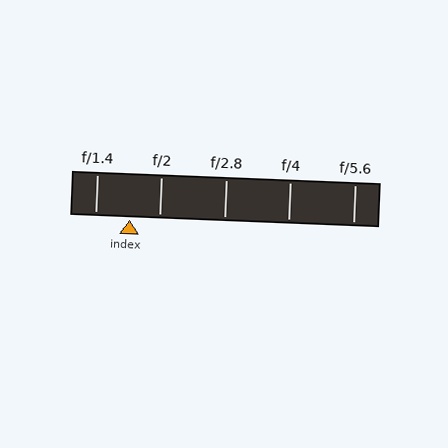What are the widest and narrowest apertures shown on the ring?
The widest aperture shown is f/1.4 and the narrowest is f/5.6.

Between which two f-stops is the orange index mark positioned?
The index mark is between f/1.4 and f/2.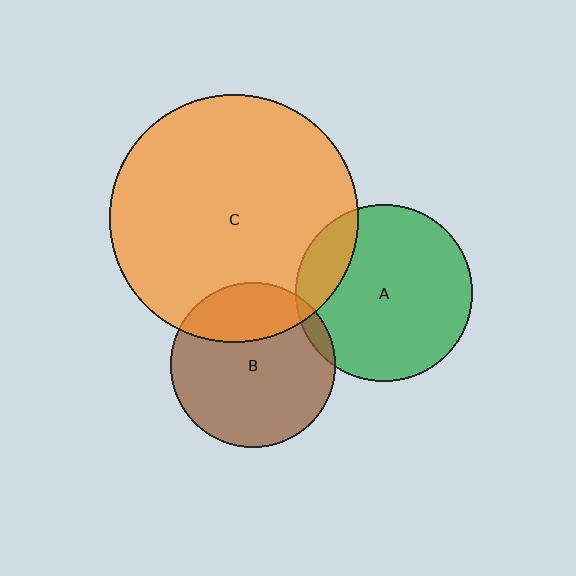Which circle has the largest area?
Circle C (orange).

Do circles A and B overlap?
Yes.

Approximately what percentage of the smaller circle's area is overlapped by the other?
Approximately 5%.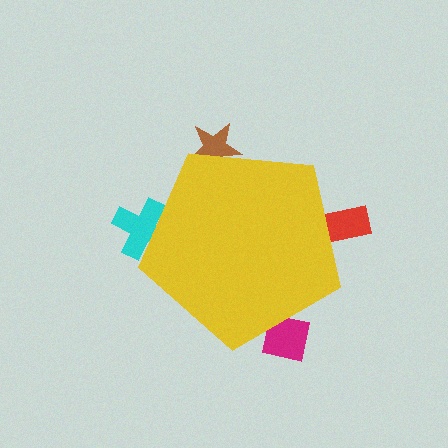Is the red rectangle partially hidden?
Yes, the red rectangle is partially hidden behind the yellow pentagon.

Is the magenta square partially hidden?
Yes, the magenta square is partially hidden behind the yellow pentagon.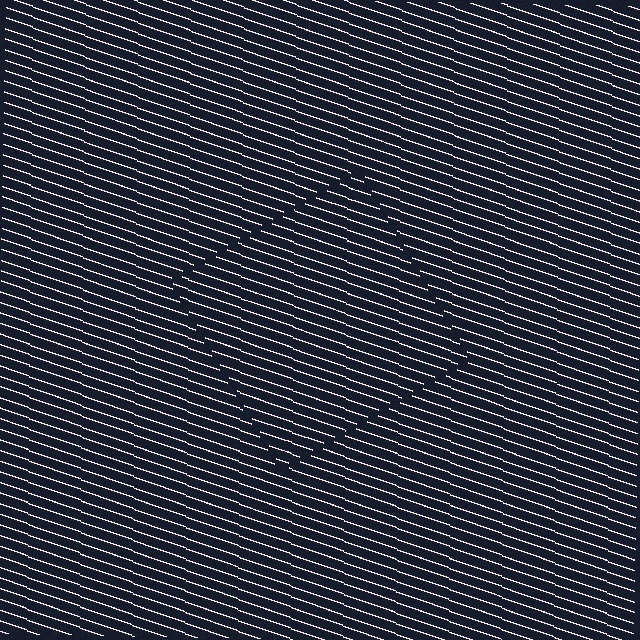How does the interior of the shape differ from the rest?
The interior of the shape contains the same grating, shifted by half a period — the contour is defined by the phase discontinuity where line-ends from the inner and outer gratings abut.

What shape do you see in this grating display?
An illusory square. The interior of the shape contains the same grating, shifted by half a period — the contour is defined by the phase discontinuity where line-ends from the inner and outer gratings abut.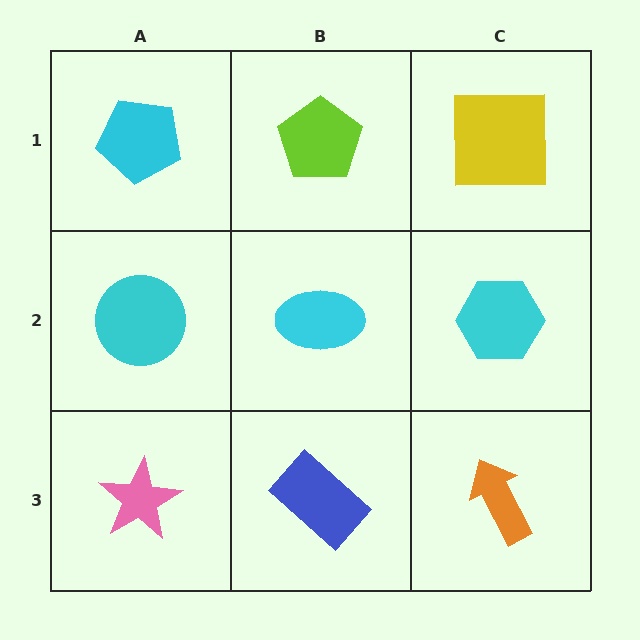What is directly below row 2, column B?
A blue rectangle.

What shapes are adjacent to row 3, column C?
A cyan hexagon (row 2, column C), a blue rectangle (row 3, column B).